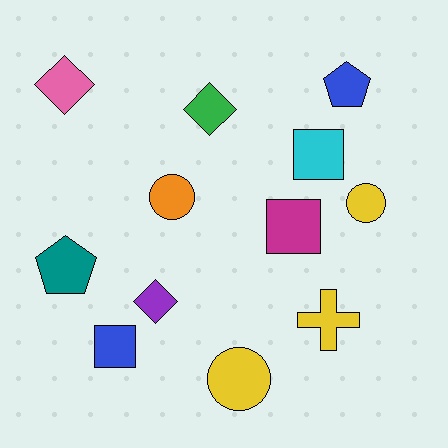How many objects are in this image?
There are 12 objects.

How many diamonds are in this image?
There are 3 diamonds.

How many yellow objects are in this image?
There are 3 yellow objects.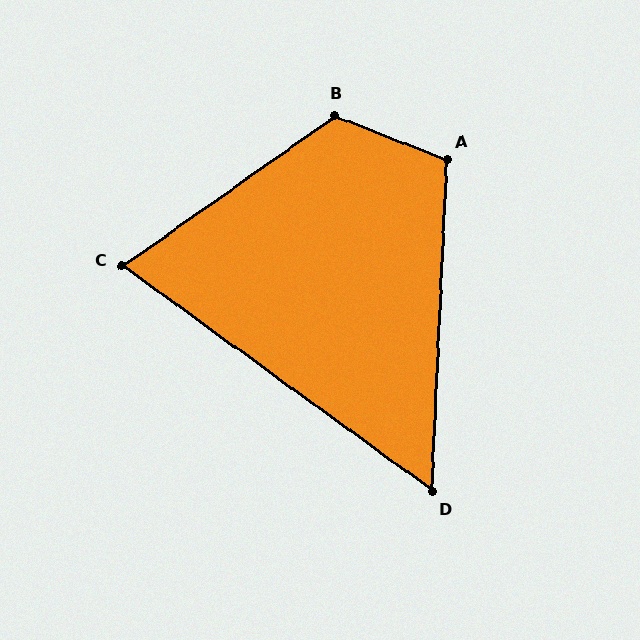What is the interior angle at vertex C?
Approximately 71 degrees (acute).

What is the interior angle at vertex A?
Approximately 109 degrees (obtuse).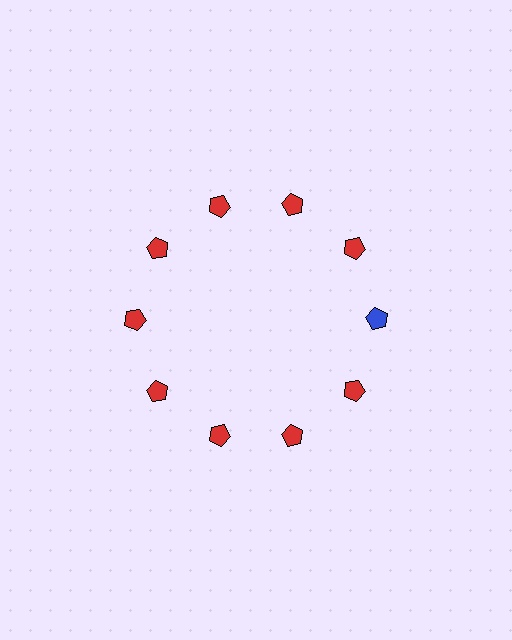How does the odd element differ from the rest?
It has a different color: blue instead of red.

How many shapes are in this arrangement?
There are 10 shapes arranged in a ring pattern.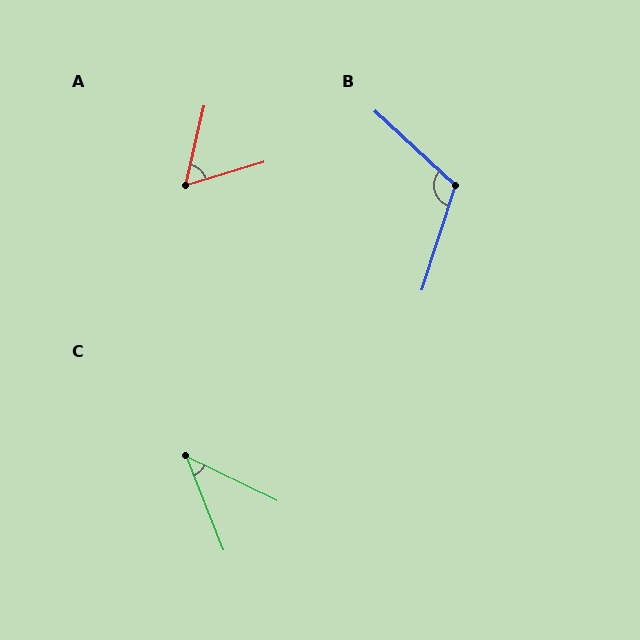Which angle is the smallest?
C, at approximately 43 degrees.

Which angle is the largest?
B, at approximately 115 degrees.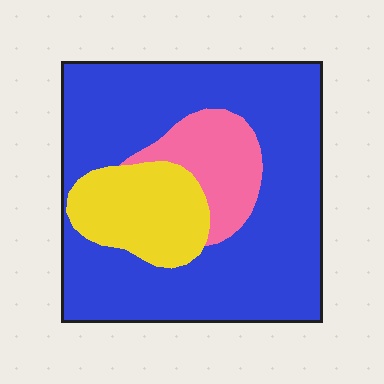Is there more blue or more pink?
Blue.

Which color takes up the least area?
Pink, at roughly 15%.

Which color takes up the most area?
Blue, at roughly 70%.